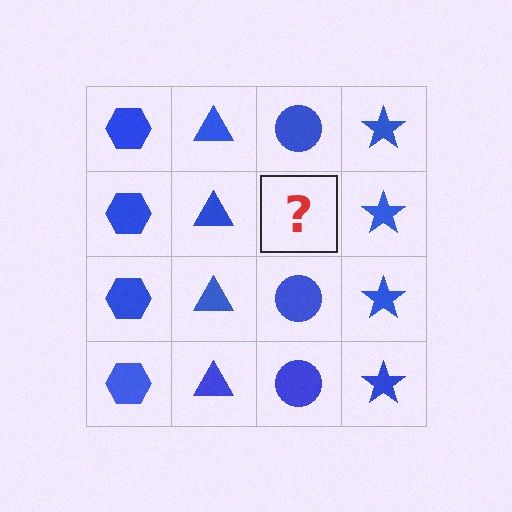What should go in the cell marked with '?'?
The missing cell should contain a blue circle.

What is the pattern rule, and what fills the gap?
The rule is that each column has a consistent shape. The gap should be filled with a blue circle.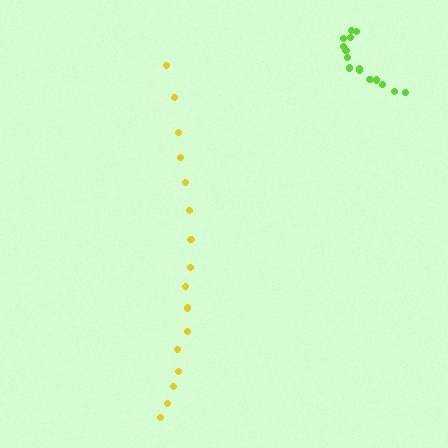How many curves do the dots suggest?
There are 2 distinct paths.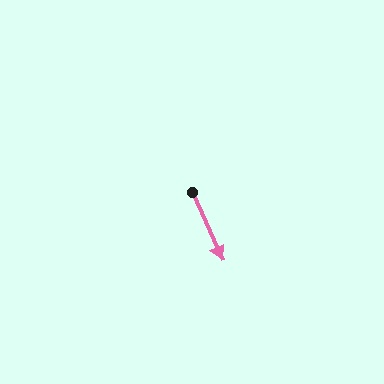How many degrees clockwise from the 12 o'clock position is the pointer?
Approximately 156 degrees.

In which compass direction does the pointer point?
Southeast.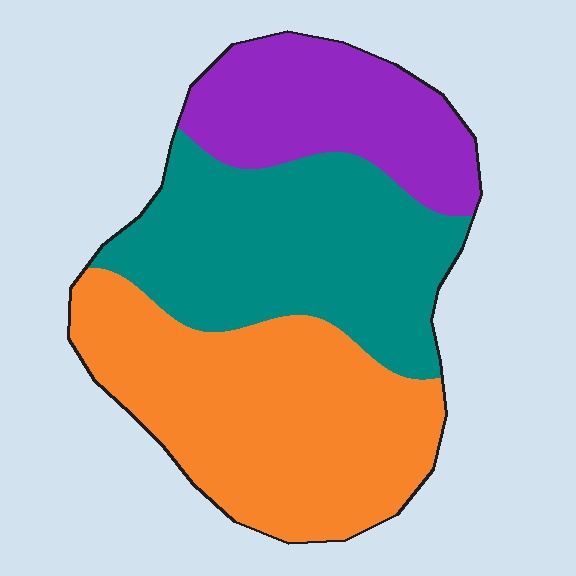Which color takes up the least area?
Purple, at roughly 20%.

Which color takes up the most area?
Orange, at roughly 40%.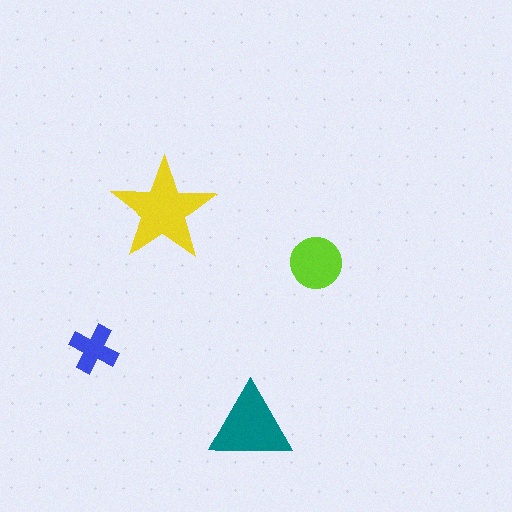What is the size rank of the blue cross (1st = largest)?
4th.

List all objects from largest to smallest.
The yellow star, the teal triangle, the lime circle, the blue cross.